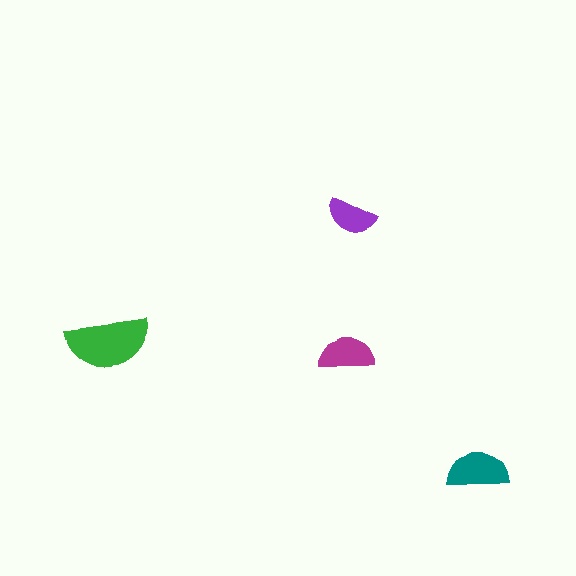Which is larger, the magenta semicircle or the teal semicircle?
The teal one.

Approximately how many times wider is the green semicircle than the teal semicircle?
About 1.5 times wider.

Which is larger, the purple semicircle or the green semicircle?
The green one.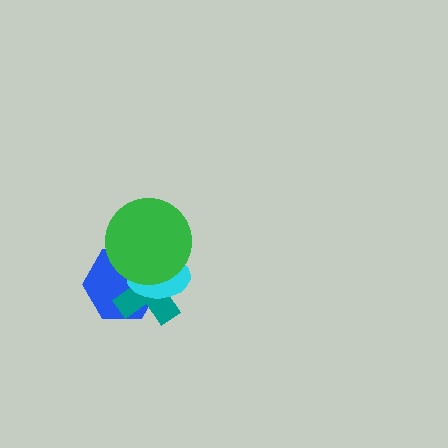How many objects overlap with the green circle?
3 objects overlap with the green circle.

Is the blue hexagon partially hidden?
Yes, it is partially covered by another shape.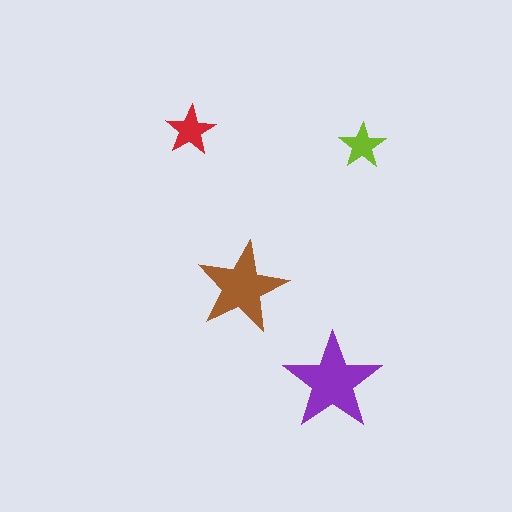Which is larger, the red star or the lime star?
The red one.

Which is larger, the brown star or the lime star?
The brown one.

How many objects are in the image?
There are 4 objects in the image.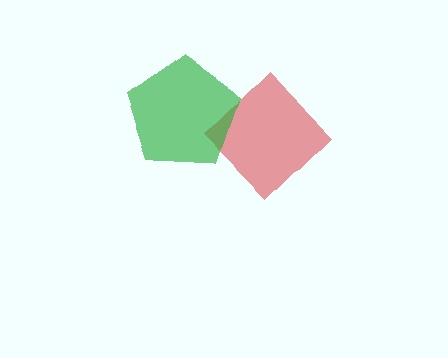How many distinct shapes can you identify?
There are 2 distinct shapes: a red diamond, a green pentagon.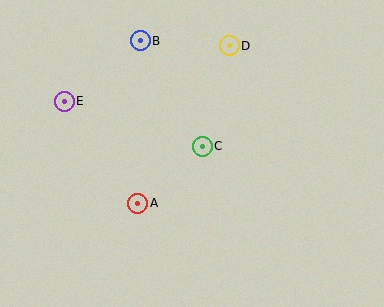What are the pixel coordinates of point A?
Point A is at (138, 203).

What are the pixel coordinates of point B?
Point B is at (140, 41).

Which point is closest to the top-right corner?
Point D is closest to the top-right corner.